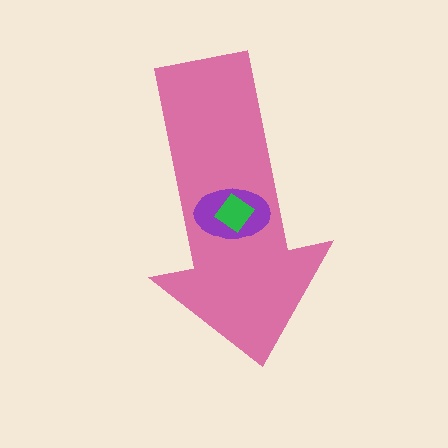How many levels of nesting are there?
3.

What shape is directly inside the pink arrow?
The purple ellipse.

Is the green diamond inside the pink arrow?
Yes.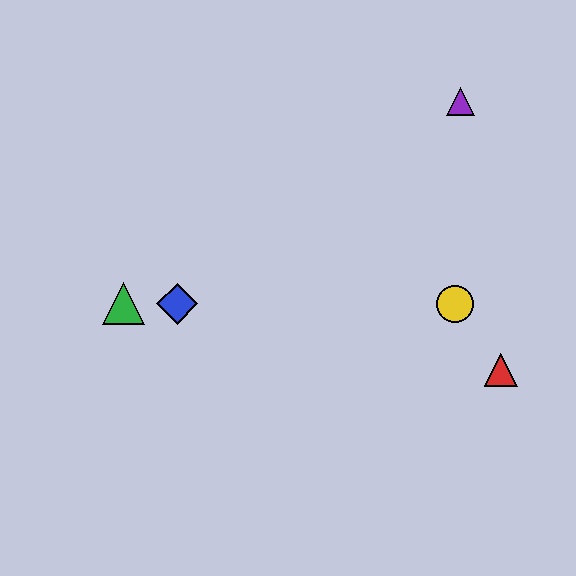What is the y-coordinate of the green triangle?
The green triangle is at y≈304.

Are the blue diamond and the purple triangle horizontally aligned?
No, the blue diamond is at y≈304 and the purple triangle is at y≈102.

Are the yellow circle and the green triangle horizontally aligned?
Yes, both are at y≈304.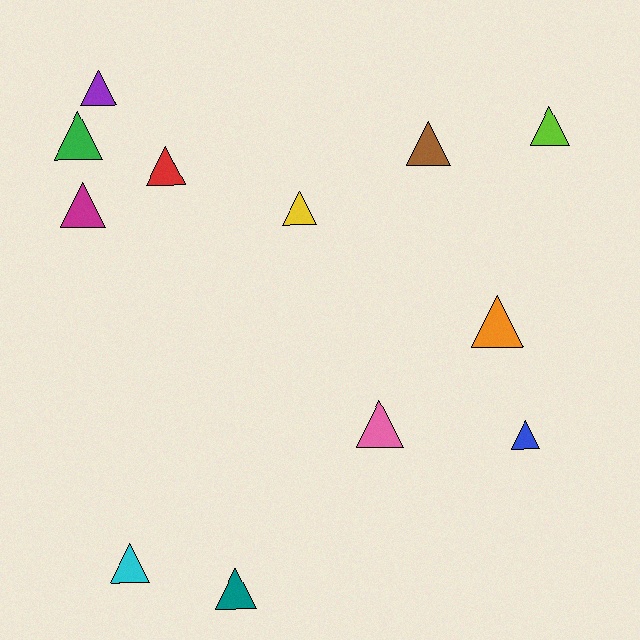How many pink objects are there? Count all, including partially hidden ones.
There is 1 pink object.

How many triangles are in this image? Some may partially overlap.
There are 12 triangles.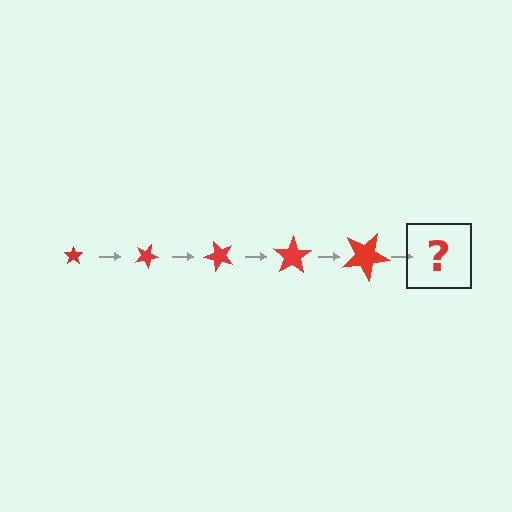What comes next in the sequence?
The next element should be a star, larger than the previous one and rotated 125 degrees from the start.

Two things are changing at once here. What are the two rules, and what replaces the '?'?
The two rules are that the star grows larger each step and it rotates 25 degrees each step. The '?' should be a star, larger than the previous one and rotated 125 degrees from the start.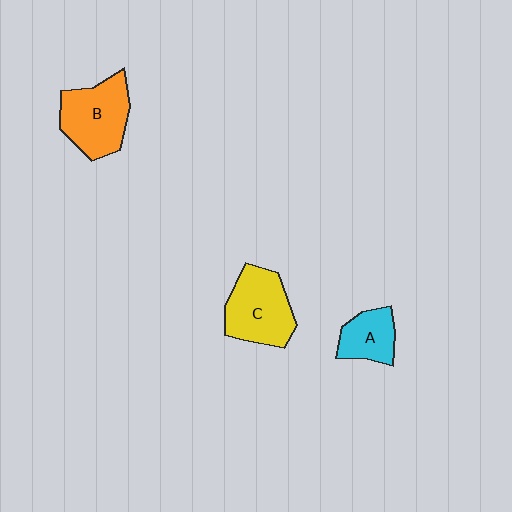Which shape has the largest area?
Shape B (orange).